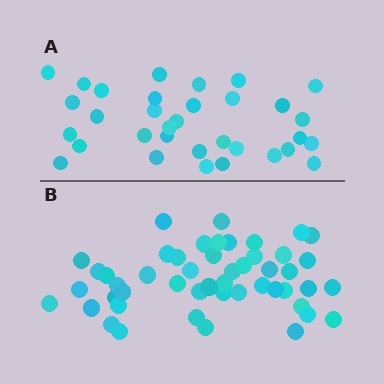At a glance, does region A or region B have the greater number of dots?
Region B (the bottom region) has more dots.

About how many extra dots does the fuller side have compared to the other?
Region B has approximately 15 more dots than region A.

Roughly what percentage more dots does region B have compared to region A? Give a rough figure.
About 50% more.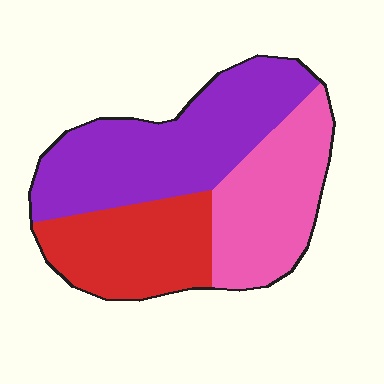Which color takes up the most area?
Purple, at roughly 45%.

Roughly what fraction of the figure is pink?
Pink covers 30% of the figure.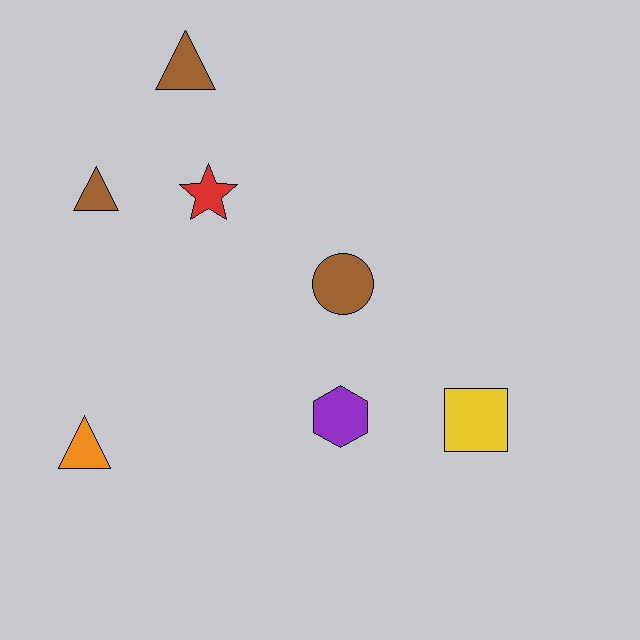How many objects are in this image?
There are 7 objects.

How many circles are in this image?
There is 1 circle.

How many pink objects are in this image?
There are no pink objects.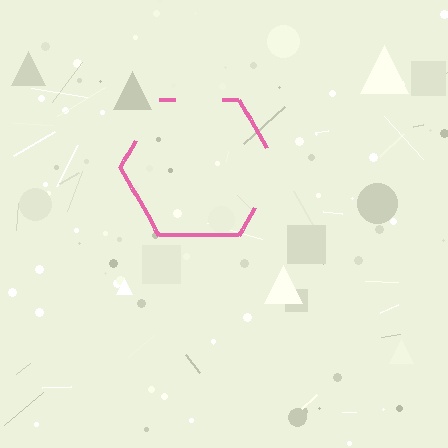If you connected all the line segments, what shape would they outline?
They would outline a hexagon.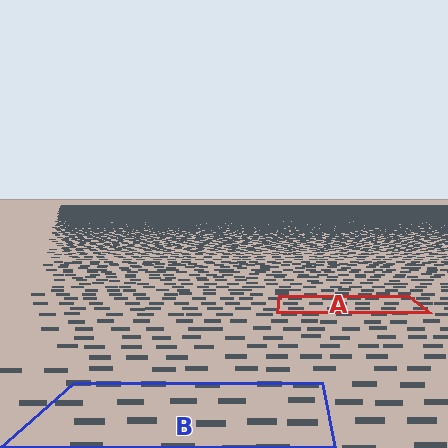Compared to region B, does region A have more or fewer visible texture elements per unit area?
Region A has more texture elements per unit area — they are packed more densely because it is farther away.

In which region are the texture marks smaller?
The texture marks are smaller in region A, because it is farther away.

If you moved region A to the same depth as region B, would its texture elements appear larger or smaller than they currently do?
They would appear larger. At a closer depth, the same texture elements are projected at a bigger on-screen size.